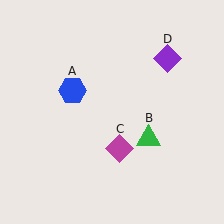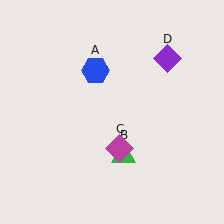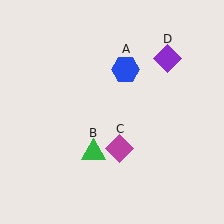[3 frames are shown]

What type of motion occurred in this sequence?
The blue hexagon (object A), green triangle (object B) rotated clockwise around the center of the scene.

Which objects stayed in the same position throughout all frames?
Magenta diamond (object C) and purple diamond (object D) remained stationary.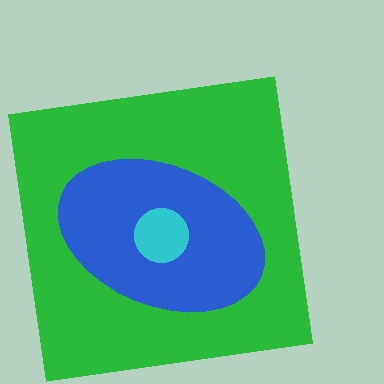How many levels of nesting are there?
3.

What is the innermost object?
The cyan circle.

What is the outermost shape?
The green square.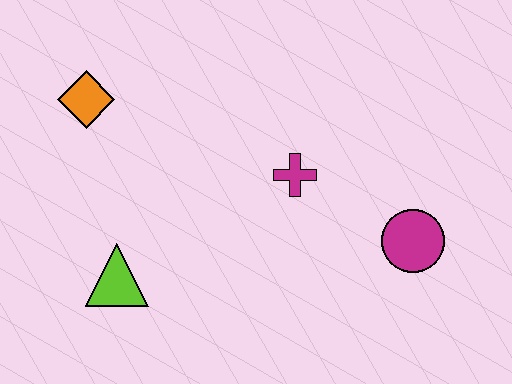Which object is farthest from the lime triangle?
The magenta circle is farthest from the lime triangle.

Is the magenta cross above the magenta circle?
Yes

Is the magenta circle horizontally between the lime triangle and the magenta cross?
No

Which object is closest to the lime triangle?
The orange diamond is closest to the lime triangle.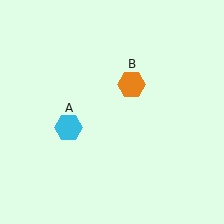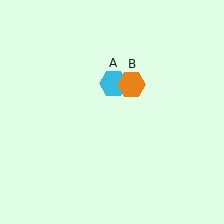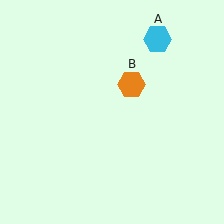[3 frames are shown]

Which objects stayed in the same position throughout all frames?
Orange hexagon (object B) remained stationary.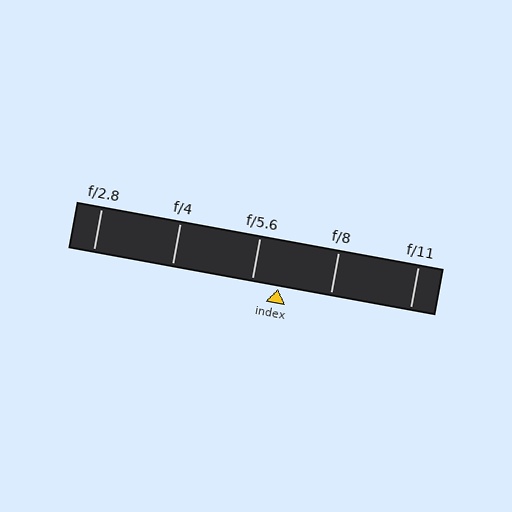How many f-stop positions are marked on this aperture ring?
There are 5 f-stop positions marked.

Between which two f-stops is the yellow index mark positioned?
The index mark is between f/5.6 and f/8.